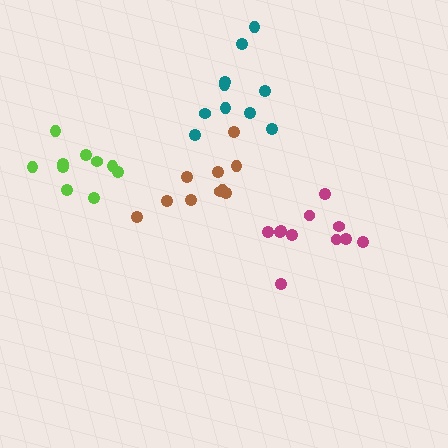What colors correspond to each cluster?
The clusters are colored: teal, brown, magenta, lime.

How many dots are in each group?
Group 1: 10 dots, Group 2: 10 dots, Group 3: 11 dots, Group 4: 10 dots (41 total).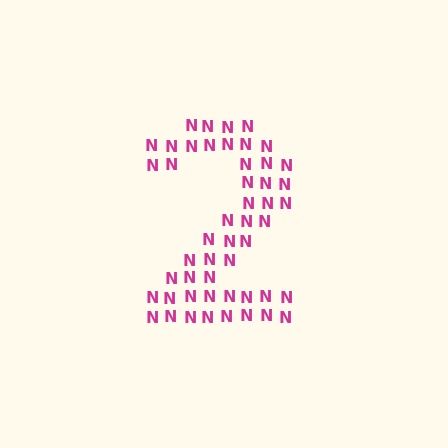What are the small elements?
The small elements are letter N's.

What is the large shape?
The large shape is the digit 2.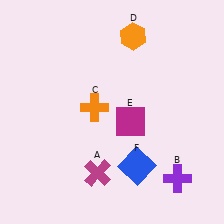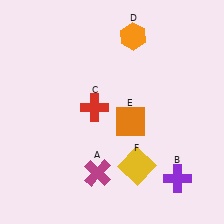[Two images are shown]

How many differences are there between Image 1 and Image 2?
There are 3 differences between the two images.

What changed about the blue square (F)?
In Image 1, F is blue. In Image 2, it changed to yellow.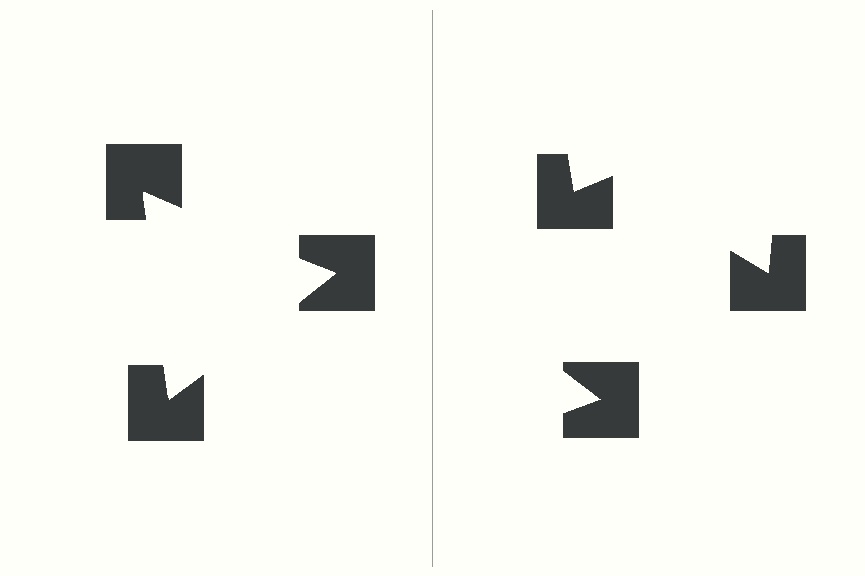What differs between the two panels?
The notched squares are positioned identically on both sides; only the wedge orientations differ. On the left they align to a triangle; on the right they are misaligned.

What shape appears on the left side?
An illusory triangle.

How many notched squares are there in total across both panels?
6 — 3 on each side.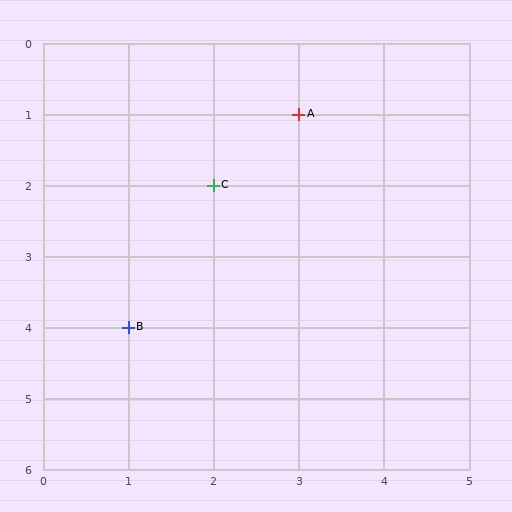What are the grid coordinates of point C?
Point C is at grid coordinates (2, 2).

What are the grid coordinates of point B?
Point B is at grid coordinates (1, 4).